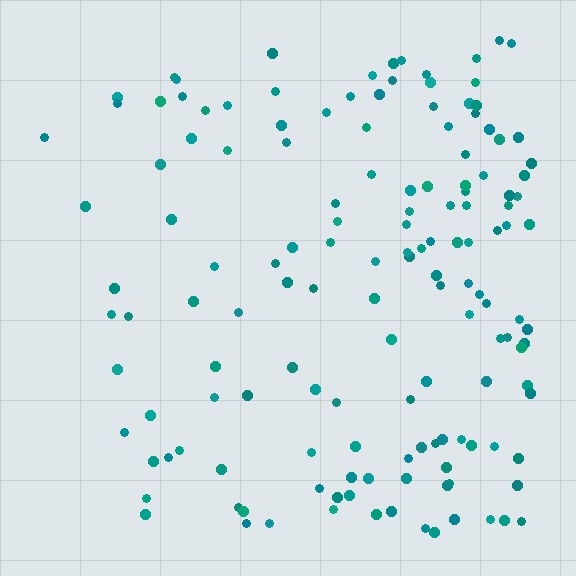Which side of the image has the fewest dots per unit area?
The left.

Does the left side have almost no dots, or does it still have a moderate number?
Still a moderate number, just noticeably fewer than the right.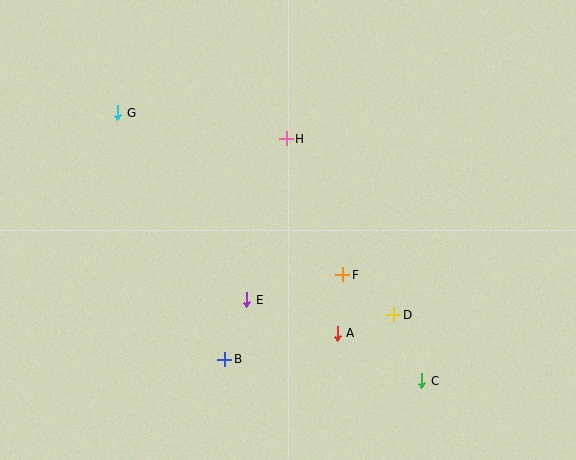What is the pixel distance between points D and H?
The distance between D and H is 206 pixels.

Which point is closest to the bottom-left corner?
Point B is closest to the bottom-left corner.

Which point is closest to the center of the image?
Point F at (343, 275) is closest to the center.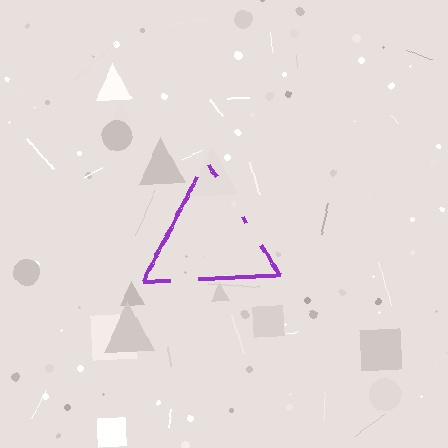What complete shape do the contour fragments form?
The contour fragments form a triangle.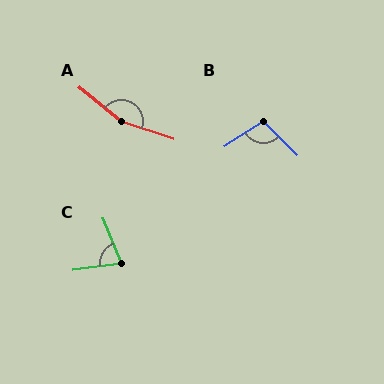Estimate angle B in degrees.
Approximately 101 degrees.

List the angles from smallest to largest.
C (76°), B (101°), A (159°).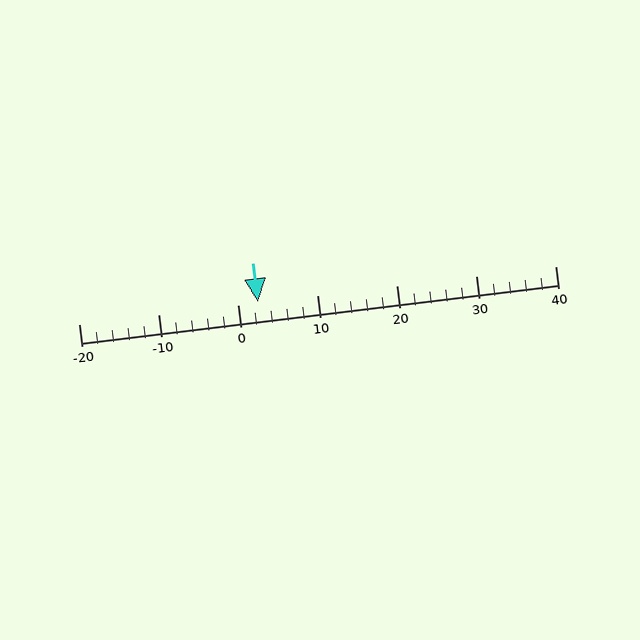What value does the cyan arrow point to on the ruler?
The cyan arrow points to approximately 3.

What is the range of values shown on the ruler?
The ruler shows values from -20 to 40.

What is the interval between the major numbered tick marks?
The major tick marks are spaced 10 units apart.